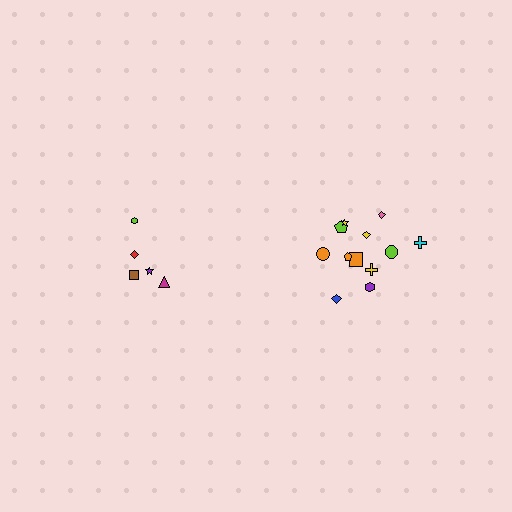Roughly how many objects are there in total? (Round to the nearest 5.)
Roughly 15 objects in total.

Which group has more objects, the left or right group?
The right group.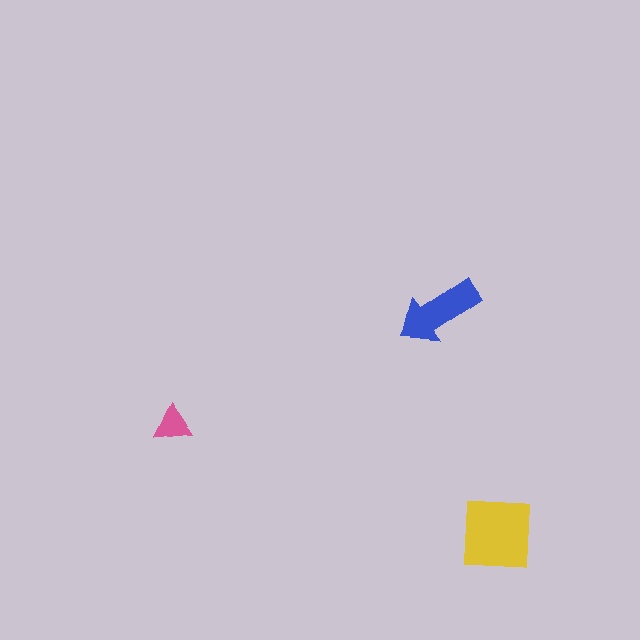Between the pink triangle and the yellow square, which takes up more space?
The yellow square.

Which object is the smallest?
The pink triangle.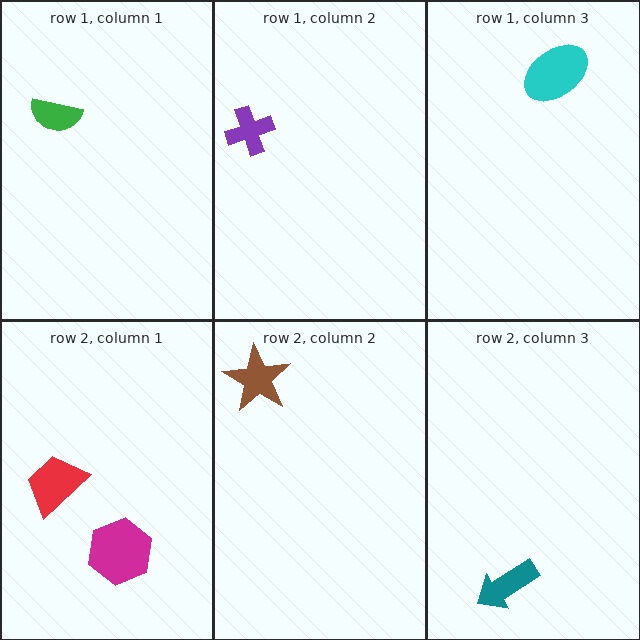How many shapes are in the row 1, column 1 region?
1.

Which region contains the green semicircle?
The row 1, column 1 region.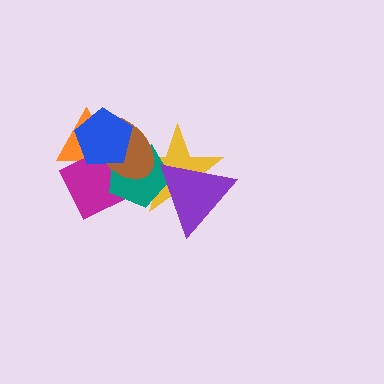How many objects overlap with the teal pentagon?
6 objects overlap with the teal pentagon.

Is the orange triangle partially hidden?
Yes, it is partially covered by another shape.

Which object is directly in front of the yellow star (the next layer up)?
The teal pentagon is directly in front of the yellow star.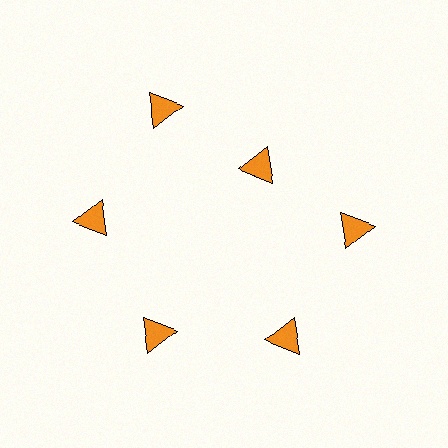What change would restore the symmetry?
The symmetry would be restored by moving it outward, back onto the ring so that all 6 triangles sit at equal angles and equal distance from the center.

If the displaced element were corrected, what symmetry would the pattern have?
It would have 6-fold rotational symmetry — the pattern would map onto itself every 60 degrees.